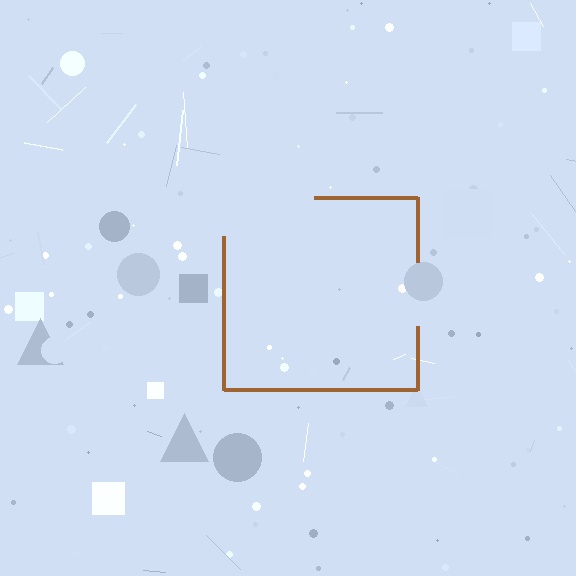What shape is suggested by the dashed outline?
The dashed outline suggests a square.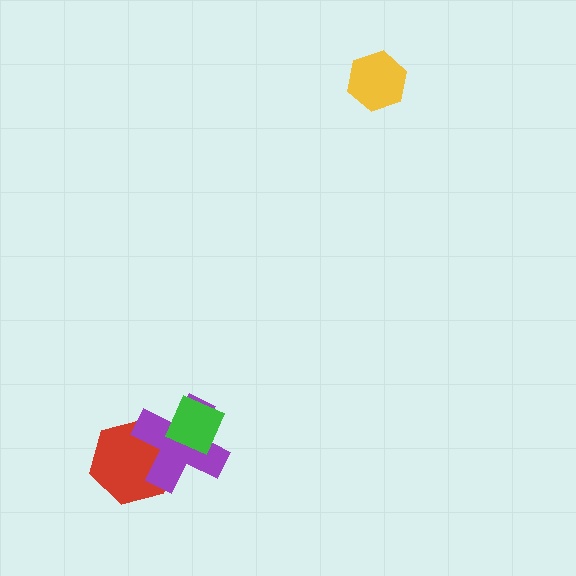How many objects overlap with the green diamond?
1 object overlaps with the green diamond.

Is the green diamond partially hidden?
No, no other shape covers it.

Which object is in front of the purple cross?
The green diamond is in front of the purple cross.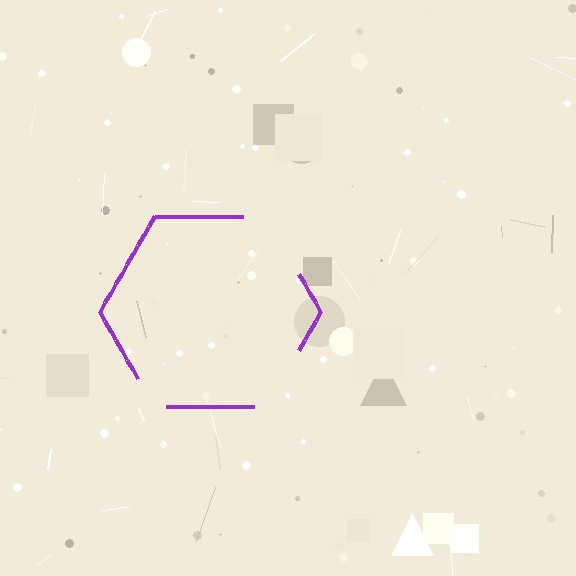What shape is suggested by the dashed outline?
The dashed outline suggests a hexagon.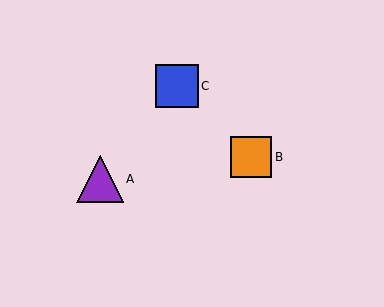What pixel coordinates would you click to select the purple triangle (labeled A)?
Click at (100, 179) to select the purple triangle A.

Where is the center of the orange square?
The center of the orange square is at (251, 157).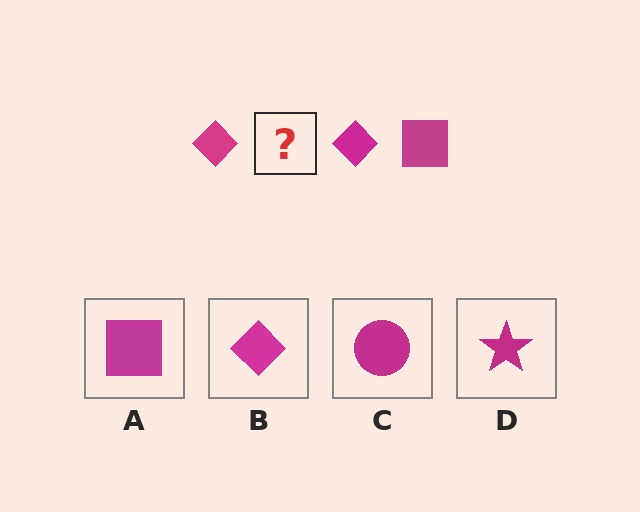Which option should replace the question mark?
Option A.